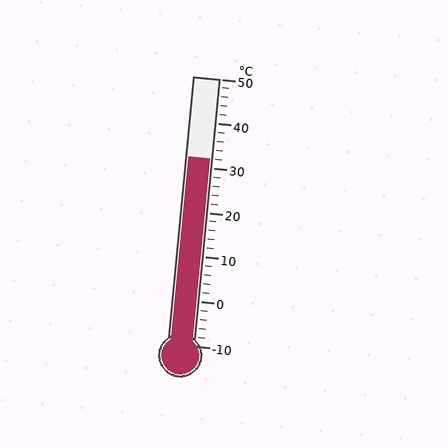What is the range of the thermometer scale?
The thermometer scale ranges from -10°C to 50°C.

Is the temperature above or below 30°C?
The temperature is above 30°C.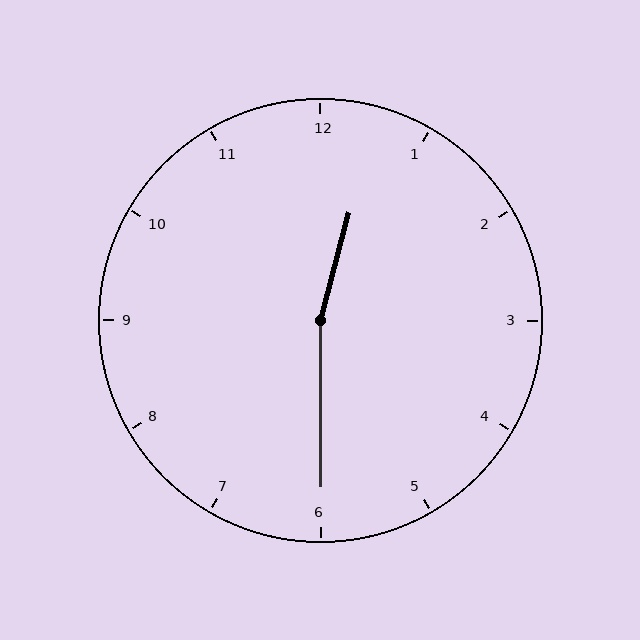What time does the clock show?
12:30.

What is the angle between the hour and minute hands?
Approximately 165 degrees.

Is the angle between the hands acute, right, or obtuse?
It is obtuse.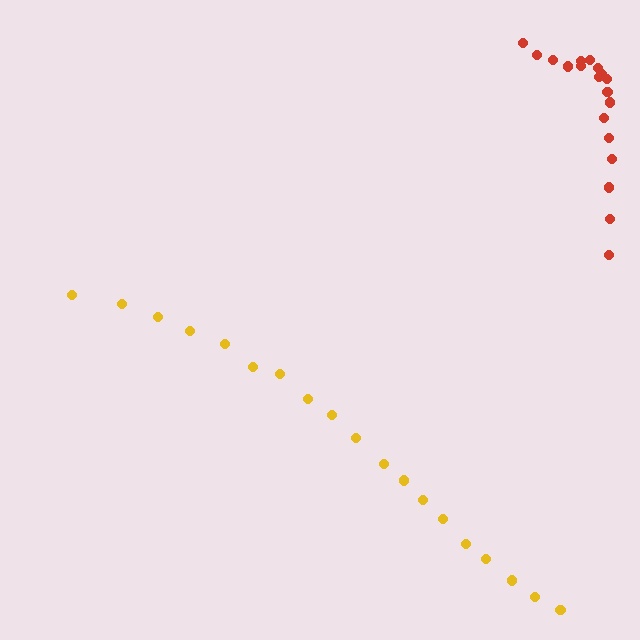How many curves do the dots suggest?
There are 2 distinct paths.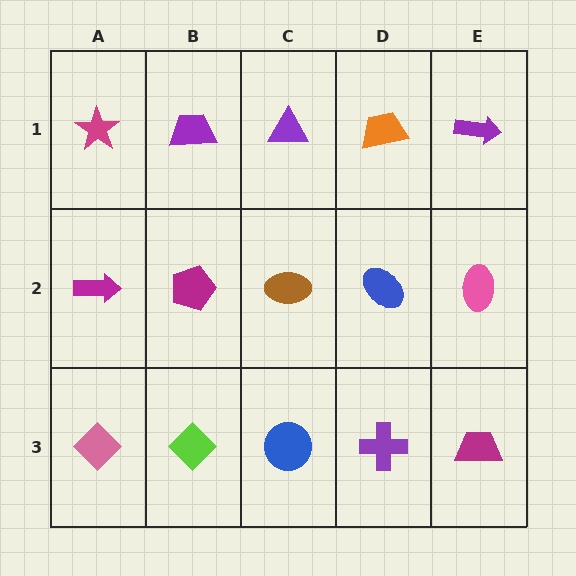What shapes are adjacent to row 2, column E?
A purple arrow (row 1, column E), a magenta trapezoid (row 3, column E), a blue ellipse (row 2, column D).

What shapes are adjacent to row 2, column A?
A magenta star (row 1, column A), a pink diamond (row 3, column A), a magenta pentagon (row 2, column B).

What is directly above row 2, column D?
An orange trapezoid.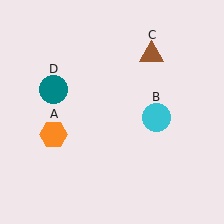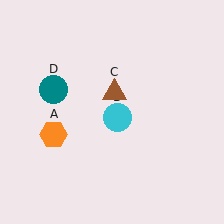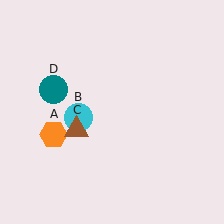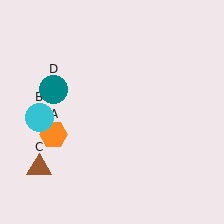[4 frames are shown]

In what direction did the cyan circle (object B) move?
The cyan circle (object B) moved left.